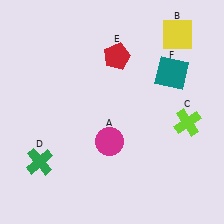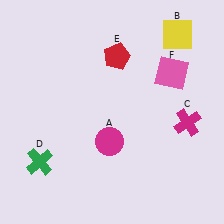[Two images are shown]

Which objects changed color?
C changed from lime to magenta. F changed from teal to pink.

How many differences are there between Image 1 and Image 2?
There are 2 differences between the two images.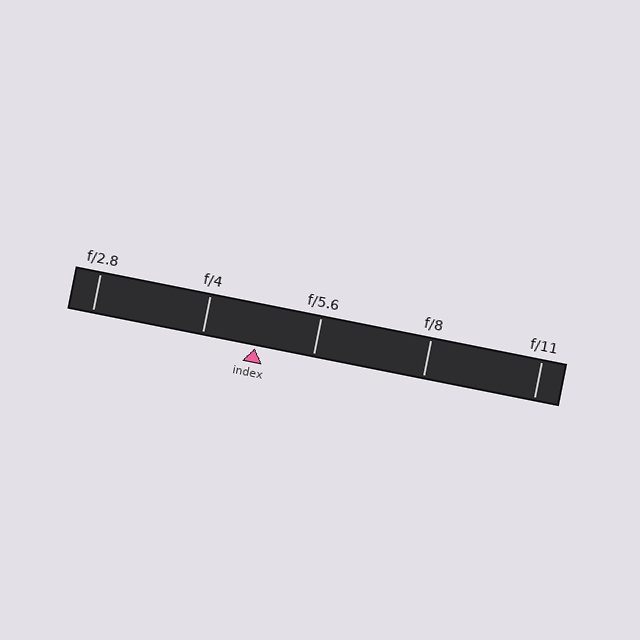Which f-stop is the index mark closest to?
The index mark is closest to f/4.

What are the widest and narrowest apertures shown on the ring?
The widest aperture shown is f/2.8 and the narrowest is f/11.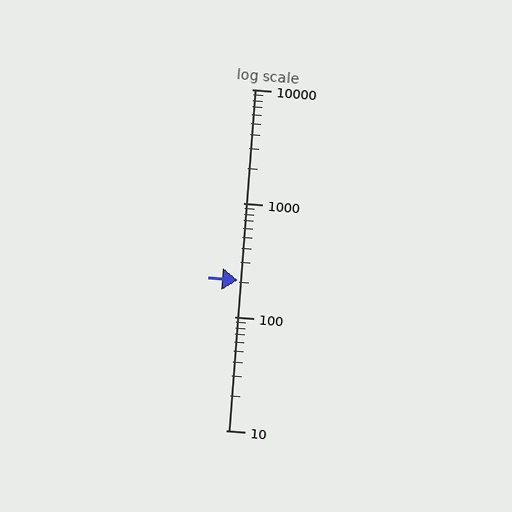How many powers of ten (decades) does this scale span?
The scale spans 3 decades, from 10 to 10000.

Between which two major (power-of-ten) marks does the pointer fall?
The pointer is between 100 and 1000.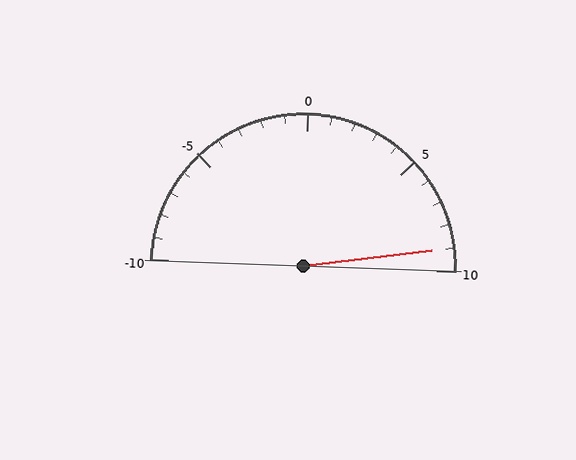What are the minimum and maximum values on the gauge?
The gauge ranges from -10 to 10.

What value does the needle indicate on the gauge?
The needle indicates approximately 9.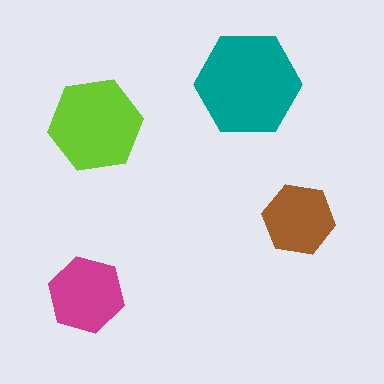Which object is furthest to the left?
The magenta hexagon is leftmost.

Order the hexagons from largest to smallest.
the teal one, the lime one, the magenta one, the brown one.